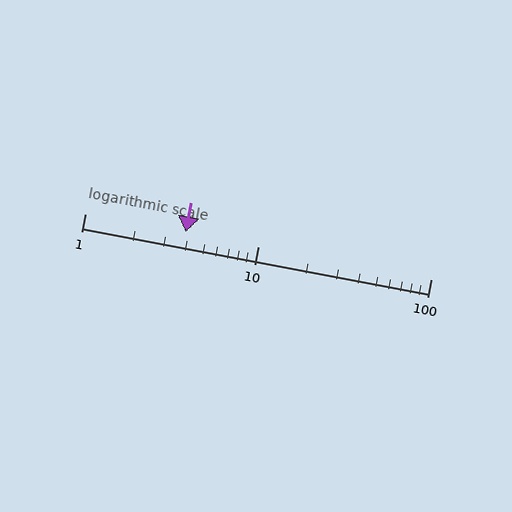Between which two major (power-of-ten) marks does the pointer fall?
The pointer is between 1 and 10.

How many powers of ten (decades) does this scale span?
The scale spans 2 decades, from 1 to 100.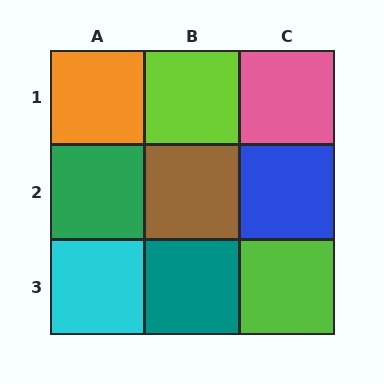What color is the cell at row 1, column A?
Orange.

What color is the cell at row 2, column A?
Green.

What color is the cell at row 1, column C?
Pink.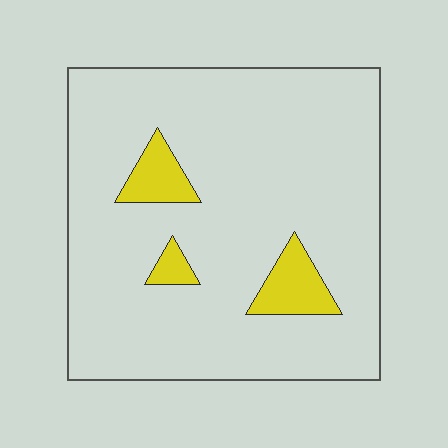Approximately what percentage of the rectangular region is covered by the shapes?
Approximately 10%.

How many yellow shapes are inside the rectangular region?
3.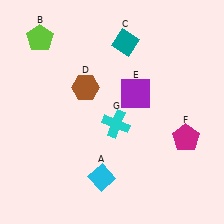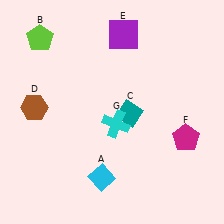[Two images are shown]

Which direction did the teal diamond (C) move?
The teal diamond (C) moved down.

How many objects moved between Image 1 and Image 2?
3 objects moved between the two images.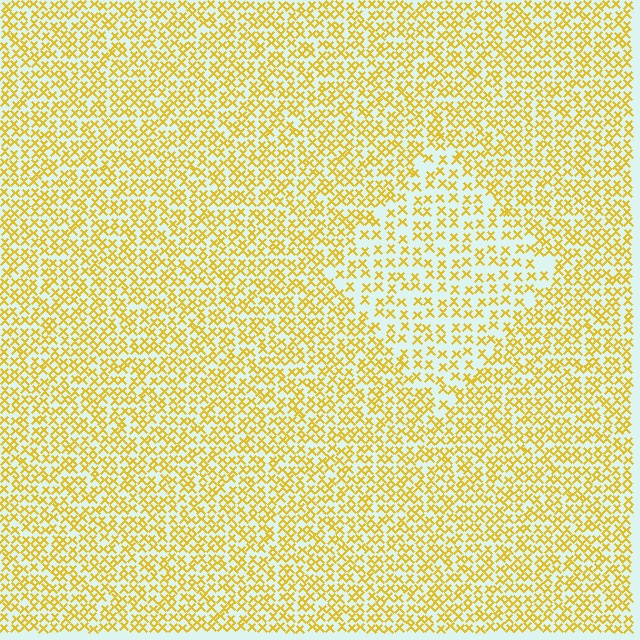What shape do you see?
I see a diamond.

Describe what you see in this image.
The image contains small yellow elements arranged at two different densities. A diamond-shaped region is visible where the elements are less densely packed than the surrounding area.